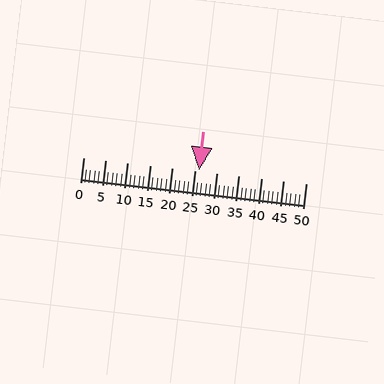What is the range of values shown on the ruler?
The ruler shows values from 0 to 50.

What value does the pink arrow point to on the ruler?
The pink arrow points to approximately 26.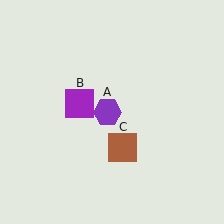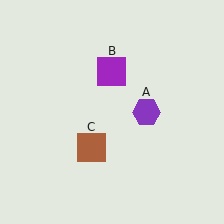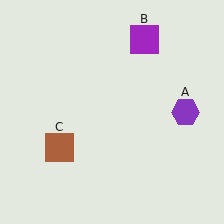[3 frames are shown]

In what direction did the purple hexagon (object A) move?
The purple hexagon (object A) moved right.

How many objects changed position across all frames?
3 objects changed position: purple hexagon (object A), purple square (object B), brown square (object C).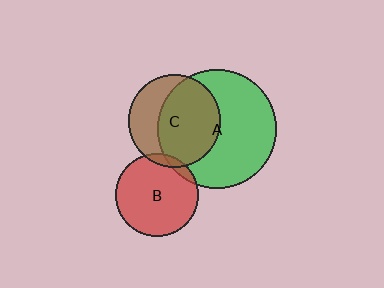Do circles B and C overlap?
Yes.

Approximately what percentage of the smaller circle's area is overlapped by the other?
Approximately 5%.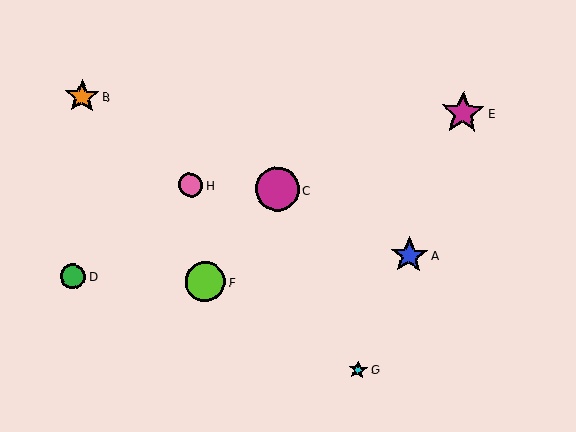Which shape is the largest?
The magenta circle (labeled C) is the largest.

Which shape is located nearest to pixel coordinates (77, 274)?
The green circle (labeled D) at (73, 276) is nearest to that location.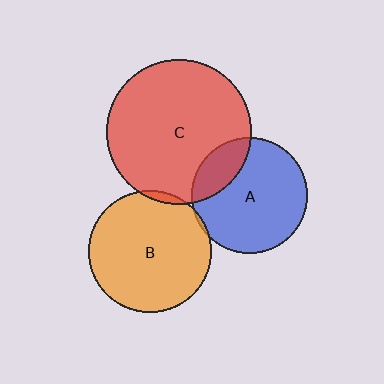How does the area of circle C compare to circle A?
Approximately 1.6 times.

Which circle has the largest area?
Circle C (red).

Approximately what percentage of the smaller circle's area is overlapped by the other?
Approximately 5%.